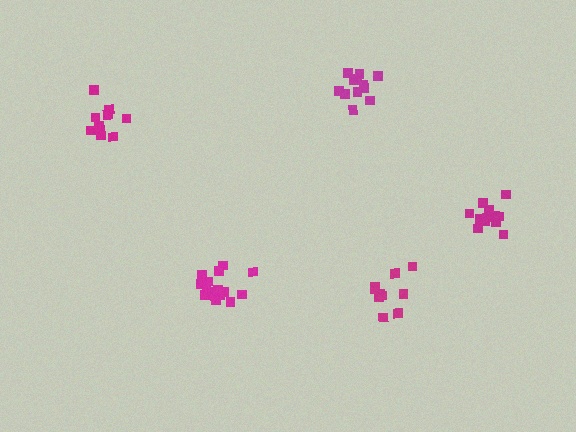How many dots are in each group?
Group 1: 16 dots, Group 2: 10 dots, Group 3: 11 dots, Group 4: 12 dots, Group 5: 12 dots (61 total).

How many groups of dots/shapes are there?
There are 5 groups.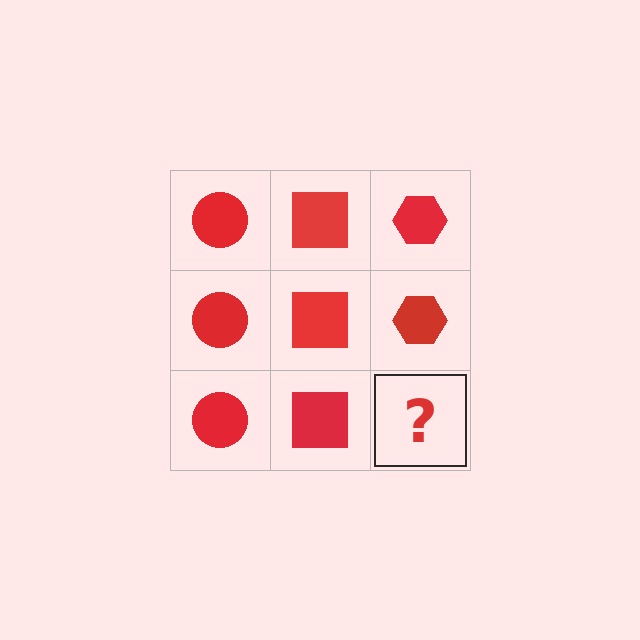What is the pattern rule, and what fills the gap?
The rule is that each column has a consistent shape. The gap should be filled with a red hexagon.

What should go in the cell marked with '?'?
The missing cell should contain a red hexagon.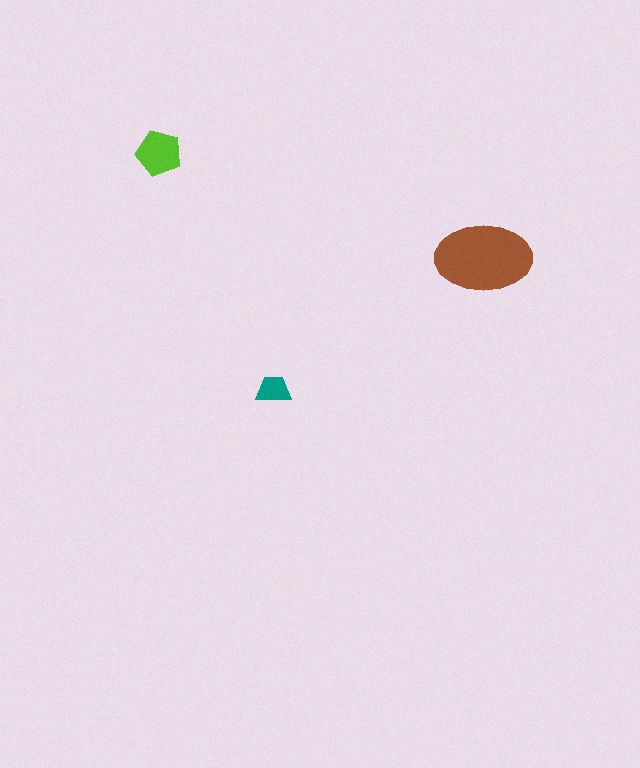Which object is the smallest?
The teal trapezoid.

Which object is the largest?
The brown ellipse.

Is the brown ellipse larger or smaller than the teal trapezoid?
Larger.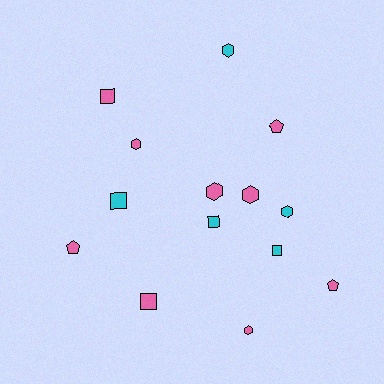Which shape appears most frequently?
Hexagon, with 6 objects.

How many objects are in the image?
There are 14 objects.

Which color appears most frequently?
Pink, with 9 objects.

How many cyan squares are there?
There are 3 cyan squares.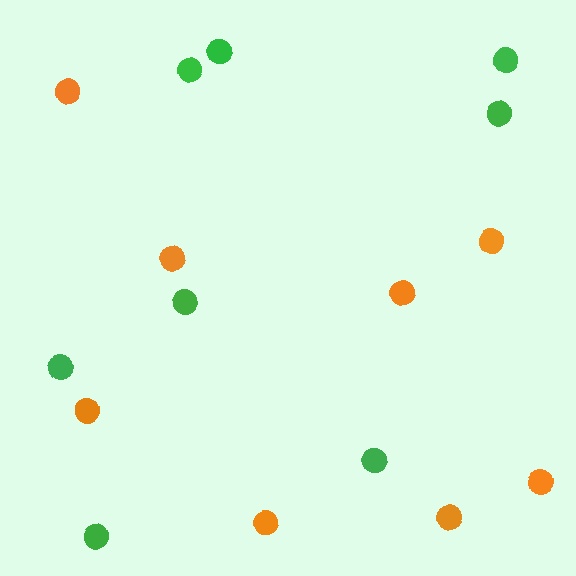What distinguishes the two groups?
There are 2 groups: one group of orange circles (8) and one group of green circles (8).